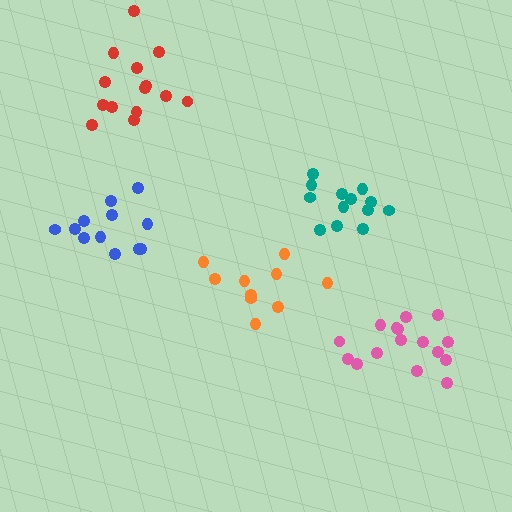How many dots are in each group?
Group 1: 10 dots, Group 2: 13 dots, Group 3: 16 dots, Group 4: 14 dots, Group 5: 12 dots (65 total).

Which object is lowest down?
The pink cluster is bottommost.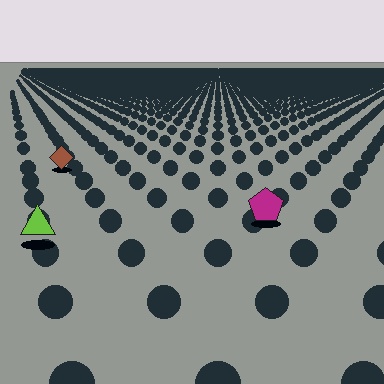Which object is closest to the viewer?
The lime triangle is closest. The texture marks near it are larger and more spread out.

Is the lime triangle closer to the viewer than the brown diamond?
Yes. The lime triangle is closer — you can tell from the texture gradient: the ground texture is coarser near it.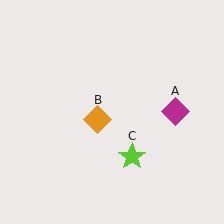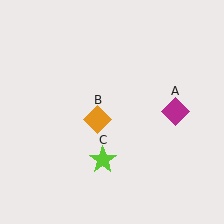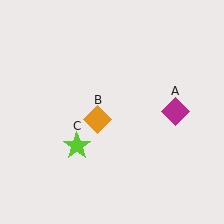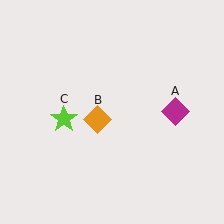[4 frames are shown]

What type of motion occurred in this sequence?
The lime star (object C) rotated clockwise around the center of the scene.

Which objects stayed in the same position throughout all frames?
Magenta diamond (object A) and orange diamond (object B) remained stationary.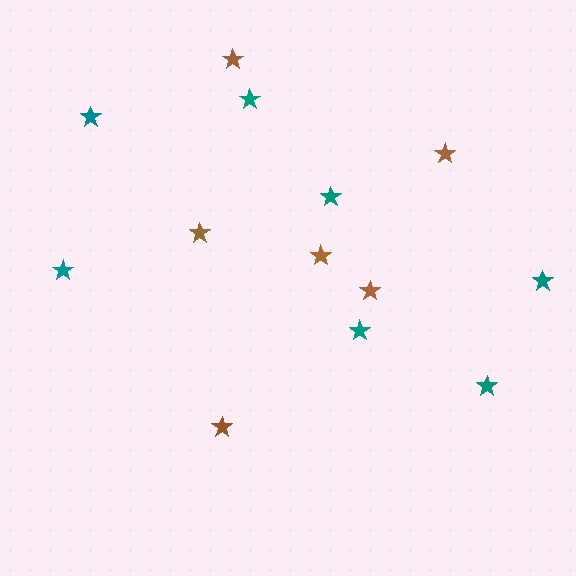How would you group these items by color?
There are 2 groups: one group of teal stars (7) and one group of brown stars (6).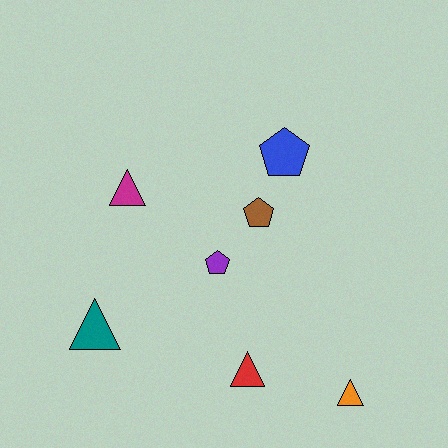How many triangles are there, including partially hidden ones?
There are 4 triangles.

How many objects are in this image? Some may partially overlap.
There are 7 objects.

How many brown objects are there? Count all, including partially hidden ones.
There is 1 brown object.